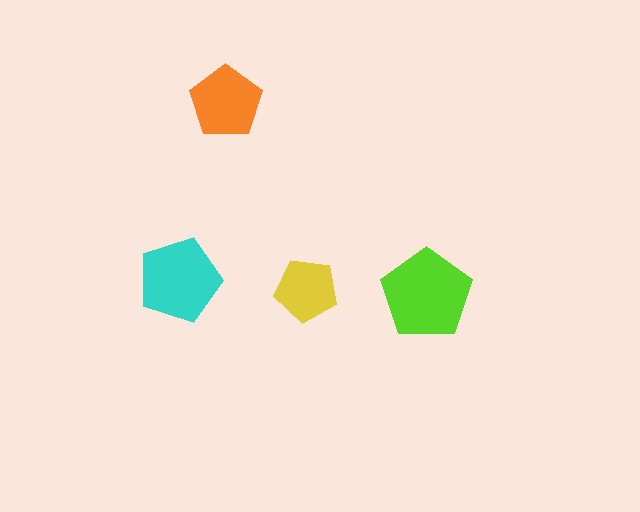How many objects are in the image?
There are 4 objects in the image.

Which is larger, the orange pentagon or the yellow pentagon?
The orange one.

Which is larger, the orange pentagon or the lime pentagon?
The lime one.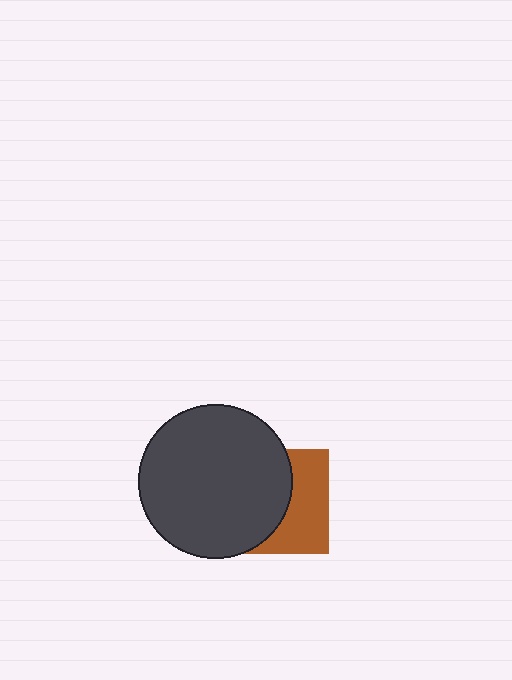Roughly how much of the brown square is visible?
A small part of it is visible (roughly 44%).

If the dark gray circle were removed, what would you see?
You would see the complete brown square.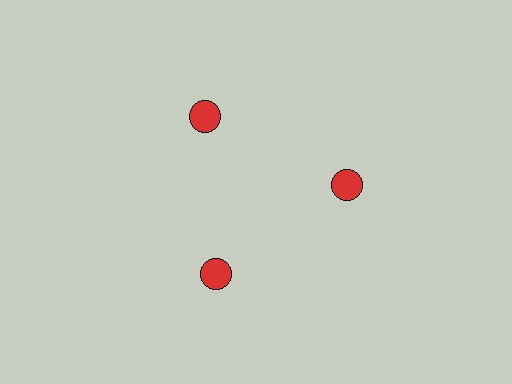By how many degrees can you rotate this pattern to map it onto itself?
The pattern maps onto itself every 120 degrees of rotation.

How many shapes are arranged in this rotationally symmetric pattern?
There are 3 shapes, arranged in 3 groups of 1.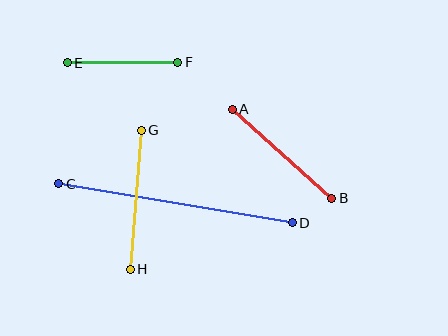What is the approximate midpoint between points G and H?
The midpoint is at approximately (136, 200) pixels.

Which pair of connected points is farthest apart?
Points C and D are farthest apart.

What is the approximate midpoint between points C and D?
The midpoint is at approximately (176, 203) pixels.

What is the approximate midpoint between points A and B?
The midpoint is at approximately (282, 154) pixels.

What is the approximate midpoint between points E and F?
The midpoint is at approximately (123, 62) pixels.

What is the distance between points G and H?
The distance is approximately 140 pixels.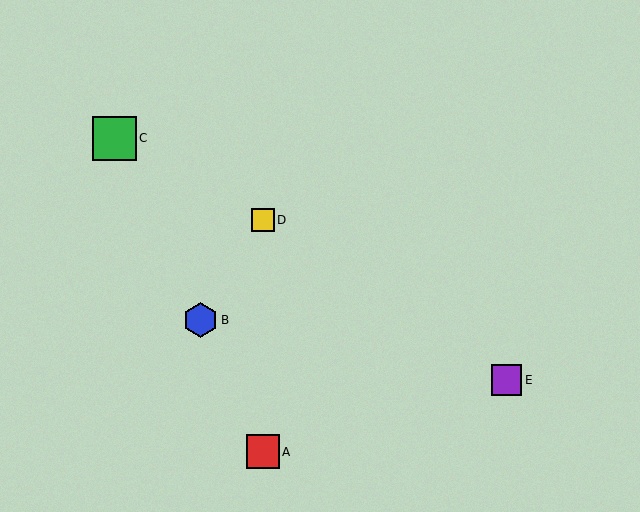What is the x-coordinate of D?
Object D is at x≈263.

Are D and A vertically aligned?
Yes, both are at x≈263.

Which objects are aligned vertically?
Objects A, D are aligned vertically.